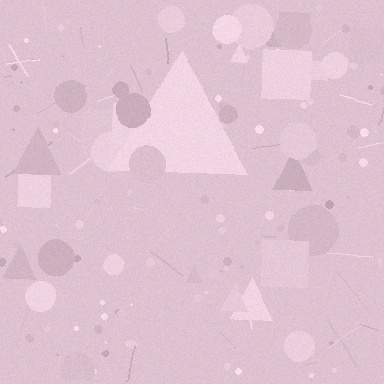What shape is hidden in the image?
A triangle is hidden in the image.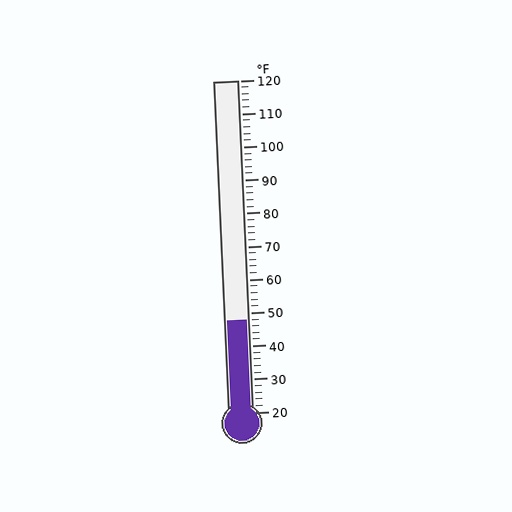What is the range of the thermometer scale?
The thermometer scale ranges from 20°F to 120°F.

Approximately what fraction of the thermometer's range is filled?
The thermometer is filled to approximately 30% of its range.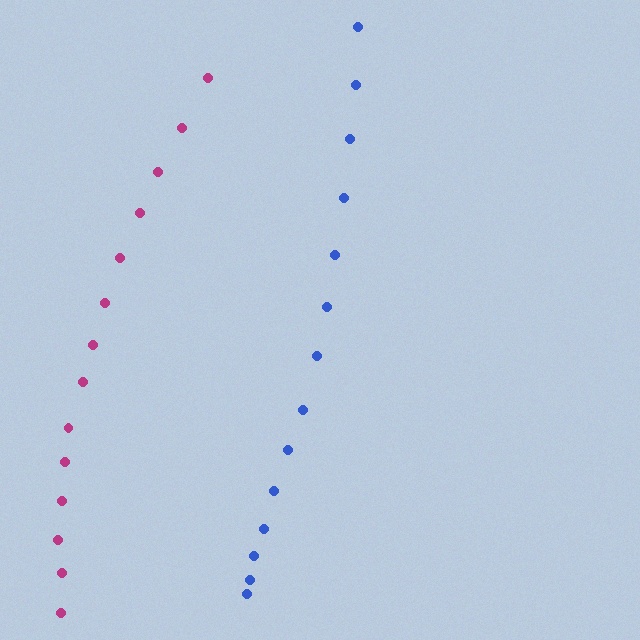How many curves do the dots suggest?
There are 2 distinct paths.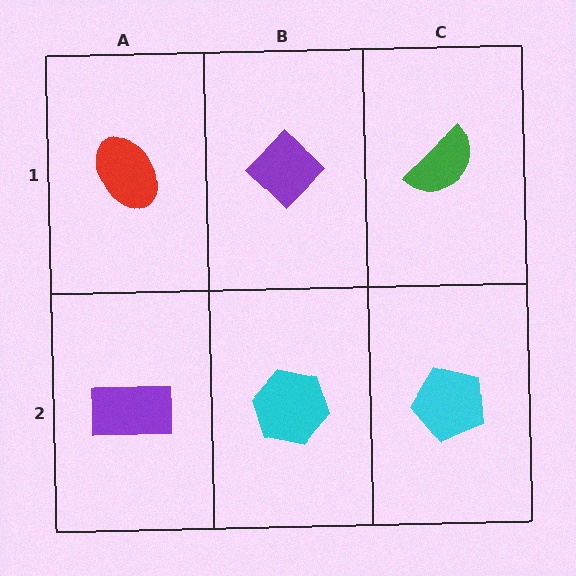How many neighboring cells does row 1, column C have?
2.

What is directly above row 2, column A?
A red ellipse.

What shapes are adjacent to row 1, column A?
A purple rectangle (row 2, column A), a purple diamond (row 1, column B).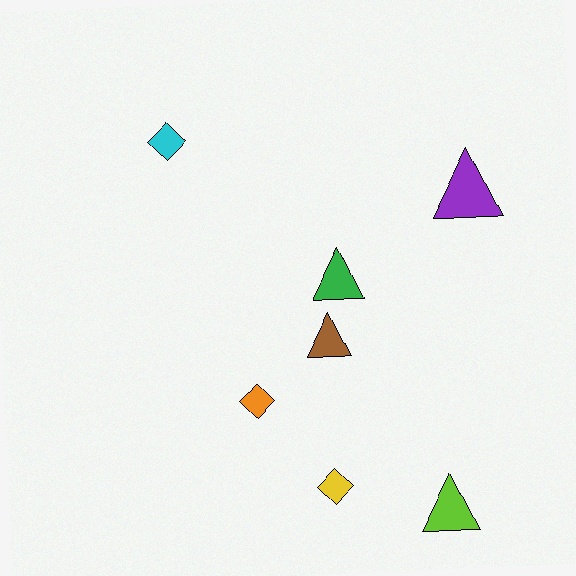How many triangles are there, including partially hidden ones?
There are 4 triangles.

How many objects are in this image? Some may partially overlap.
There are 7 objects.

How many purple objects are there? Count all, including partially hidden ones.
There is 1 purple object.